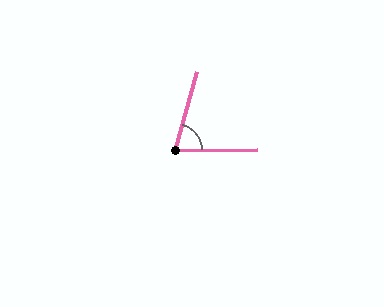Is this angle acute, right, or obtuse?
It is acute.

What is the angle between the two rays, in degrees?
Approximately 74 degrees.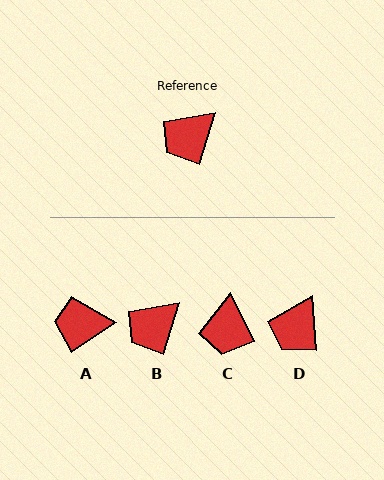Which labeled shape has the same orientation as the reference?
B.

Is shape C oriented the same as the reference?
No, it is off by about 43 degrees.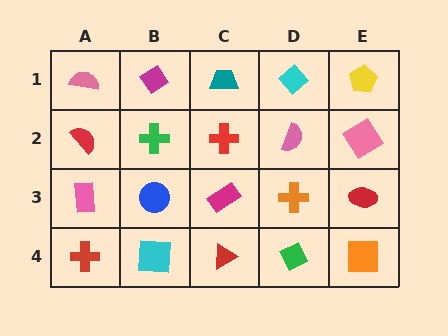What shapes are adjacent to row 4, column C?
A magenta rectangle (row 3, column C), a cyan square (row 4, column B), a green diamond (row 4, column D).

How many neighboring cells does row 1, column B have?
3.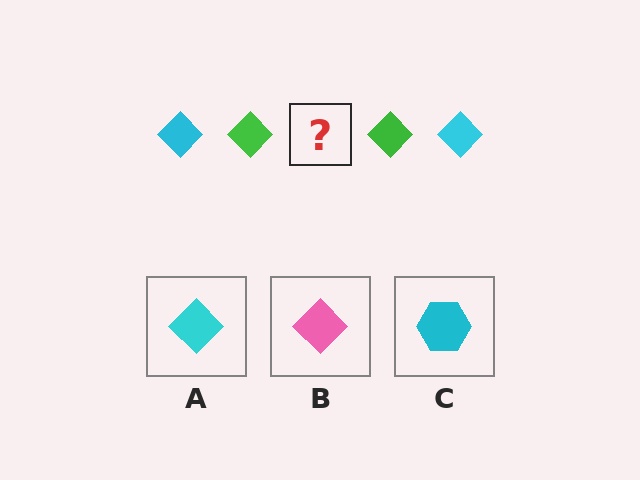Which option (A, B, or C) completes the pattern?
A.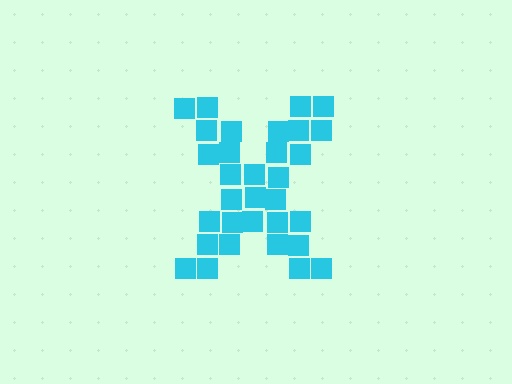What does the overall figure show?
The overall figure shows the letter X.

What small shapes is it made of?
It is made of small squares.